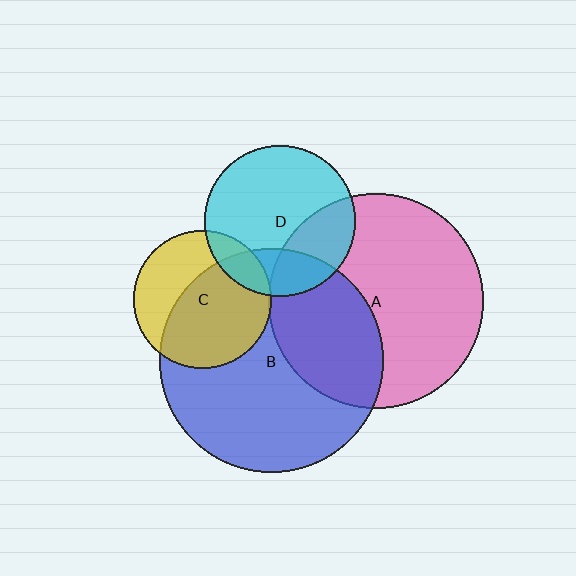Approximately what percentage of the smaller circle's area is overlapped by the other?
Approximately 5%.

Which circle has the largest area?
Circle B (blue).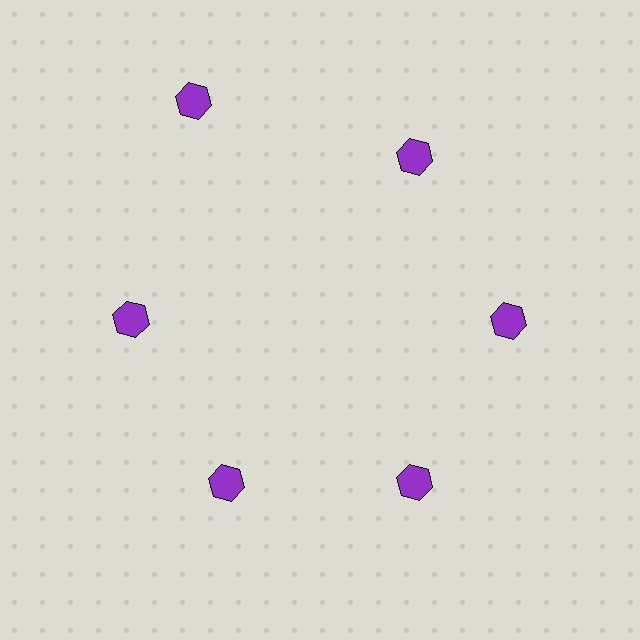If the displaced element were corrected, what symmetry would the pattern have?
It would have 6-fold rotational symmetry — the pattern would map onto itself every 60 degrees.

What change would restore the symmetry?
The symmetry would be restored by moving it inward, back onto the ring so that all 6 hexagons sit at equal angles and equal distance from the center.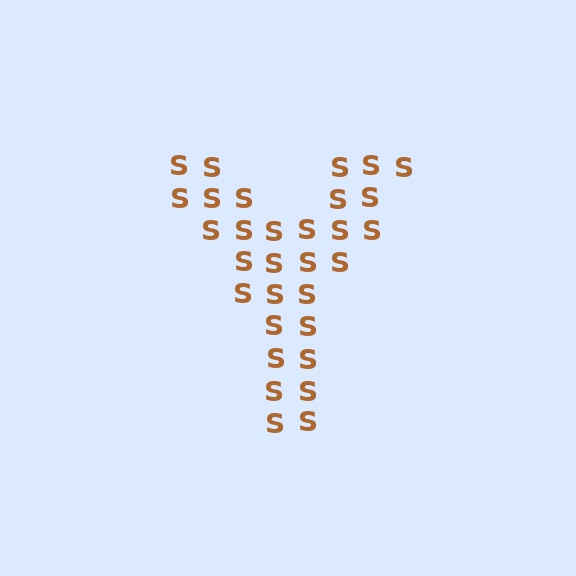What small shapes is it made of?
It is made of small letter S's.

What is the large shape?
The large shape is the letter Y.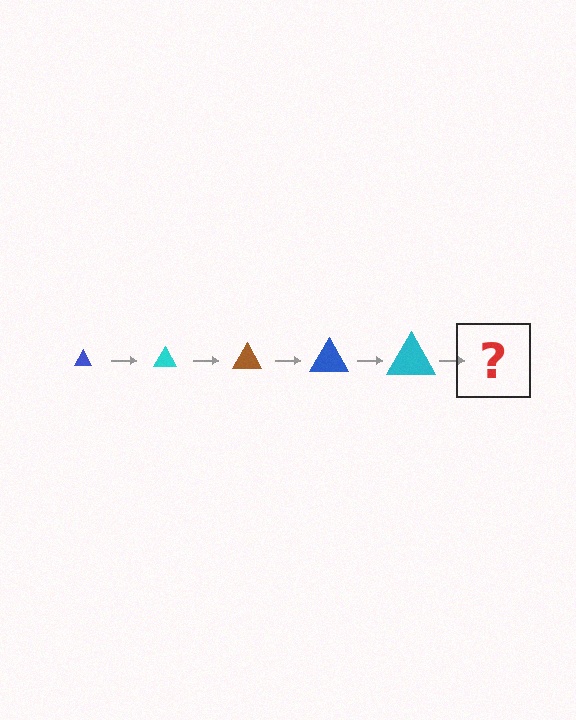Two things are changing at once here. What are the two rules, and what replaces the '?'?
The two rules are that the triangle grows larger each step and the color cycles through blue, cyan, and brown. The '?' should be a brown triangle, larger than the previous one.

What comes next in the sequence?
The next element should be a brown triangle, larger than the previous one.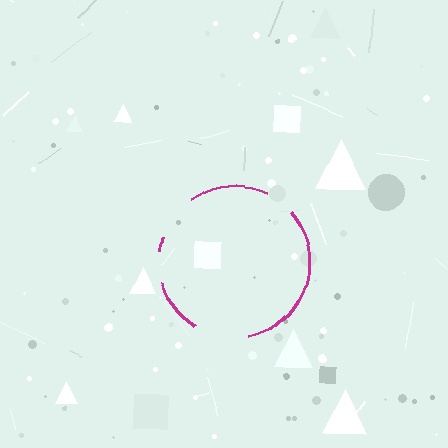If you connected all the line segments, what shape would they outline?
They would outline a circle.